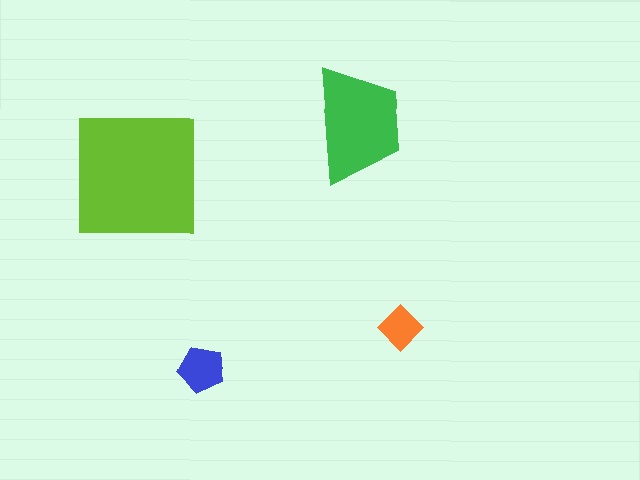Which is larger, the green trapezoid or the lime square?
The lime square.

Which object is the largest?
The lime square.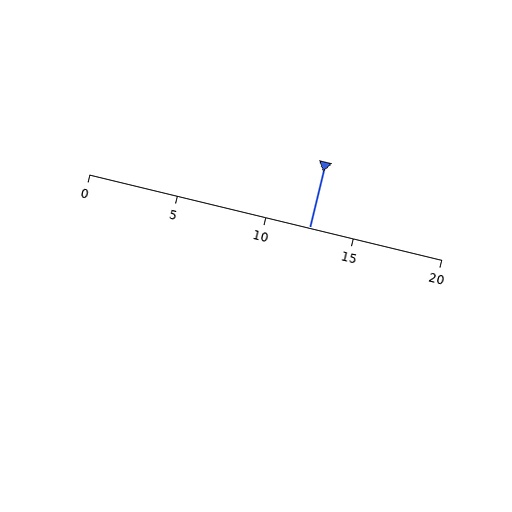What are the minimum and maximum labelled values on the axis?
The axis runs from 0 to 20.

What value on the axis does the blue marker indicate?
The marker indicates approximately 12.5.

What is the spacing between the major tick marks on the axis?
The major ticks are spaced 5 apart.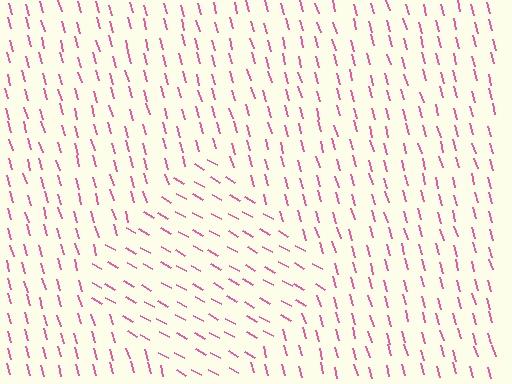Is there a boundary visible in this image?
Yes, there is a texture boundary formed by a change in line orientation.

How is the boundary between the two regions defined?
The boundary is defined purely by a change in line orientation (approximately 45 degrees difference). All lines are the same color and thickness.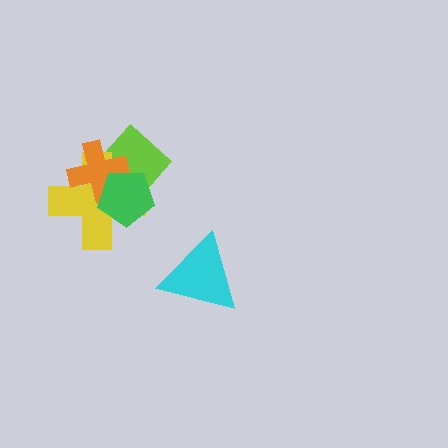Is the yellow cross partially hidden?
Yes, it is partially covered by another shape.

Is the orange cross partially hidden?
Yes, it is partially covered by another shape.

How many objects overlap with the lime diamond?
3 objects overlap with the lime diamond.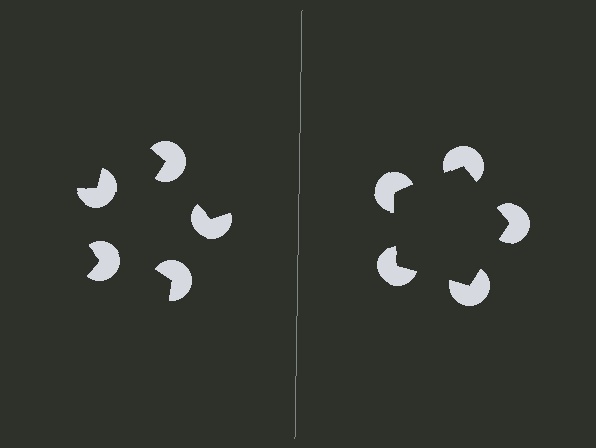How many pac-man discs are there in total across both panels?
10 — 5 on each side.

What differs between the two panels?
The pac-man discs are positioned identically on both sides; only the wedge orientations differ. On the right they align to a pentagon; on the left they are misaligned.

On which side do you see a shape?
An illusory pentagon appears on the right side. On the left side the wedge cuts are rotated, so no coherent shape forms.